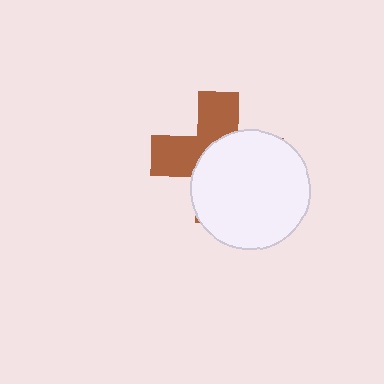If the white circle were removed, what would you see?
You would see the complete brown cross.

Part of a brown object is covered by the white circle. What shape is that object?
It is a cross.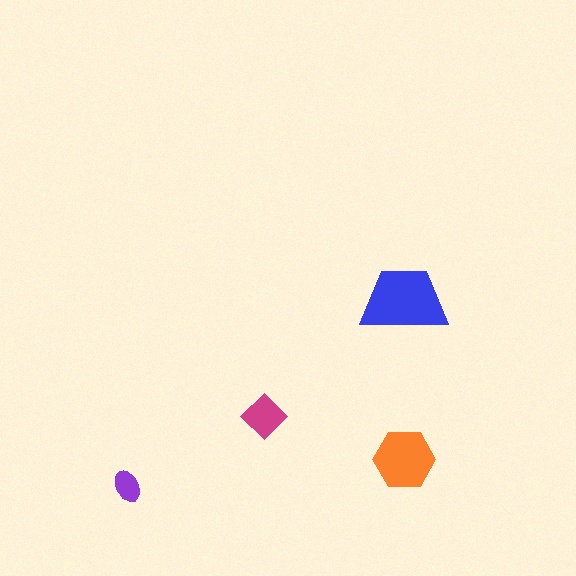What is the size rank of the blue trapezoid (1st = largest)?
1st.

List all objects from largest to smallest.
The blue trapezoid, the orange hexagon, the magenta diamond, the purple ellipse.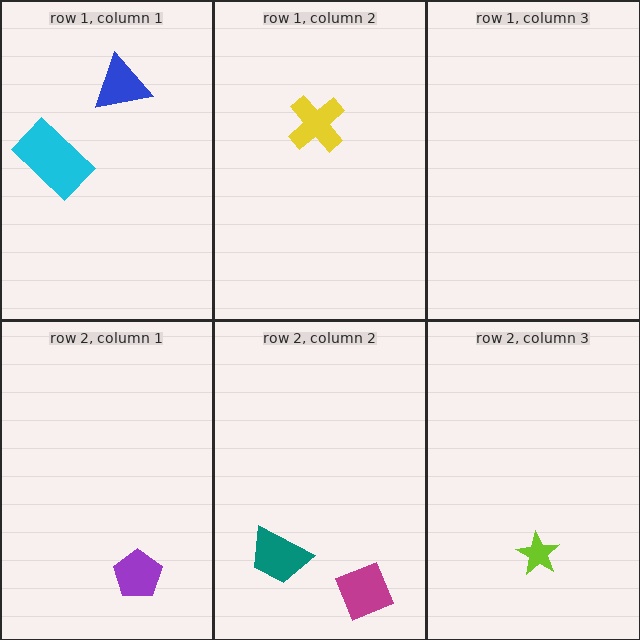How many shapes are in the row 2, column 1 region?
1.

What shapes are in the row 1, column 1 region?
The blue triangle, the cyan rectangle.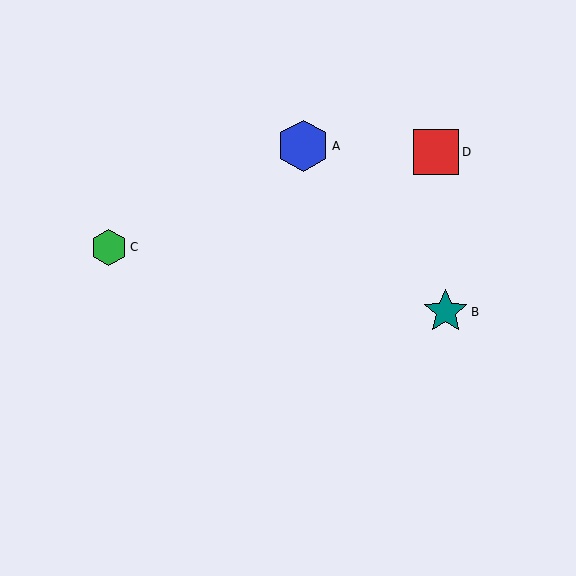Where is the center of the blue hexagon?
The center of the blue hexagon is at (303, 146).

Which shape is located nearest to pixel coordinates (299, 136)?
The blue hexagon (labeled A) at (303, 146) is nearest to that location.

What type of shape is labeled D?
Shape D is a red square.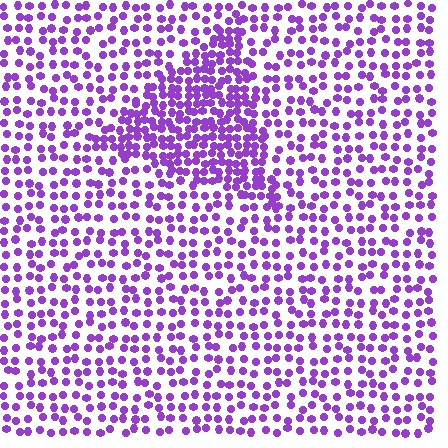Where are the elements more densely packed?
The elements are more densely packed inside the triangle boundary.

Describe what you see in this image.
The image contains small purple elements arranged at two different densities. A triangle-shaped region is visible where the elements are more densely packed than the surrounding area.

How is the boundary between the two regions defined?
The boundary is defined by a change in element density (approximately 2.0x ratio). All elements are the same color, size, and shape.